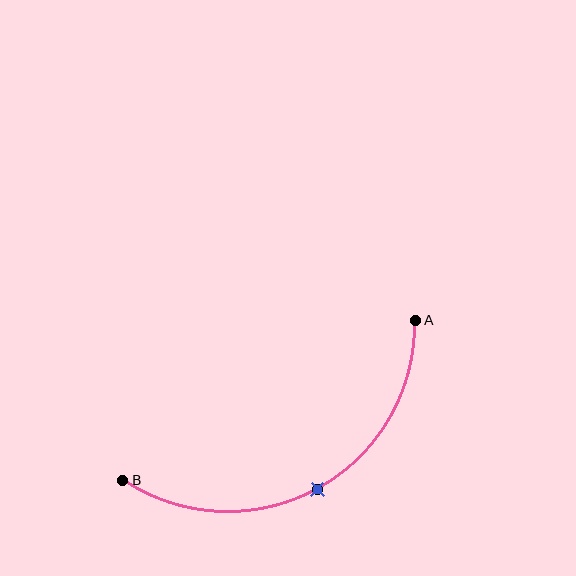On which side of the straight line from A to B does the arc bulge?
The arc bulges below the straight line connecting A and B.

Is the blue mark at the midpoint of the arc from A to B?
Yes. The blue mark lies on the arc at equal arc-length from both A and B — it is the arc midpoint.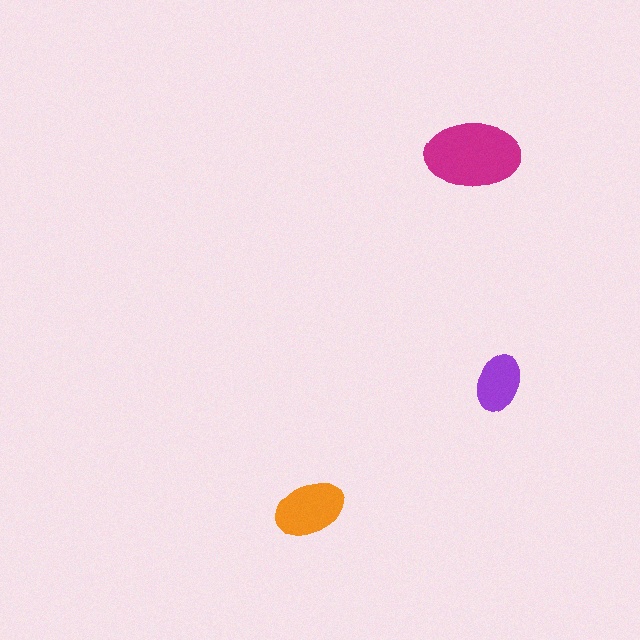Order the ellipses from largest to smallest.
the magenta one, the orange one, the purple one.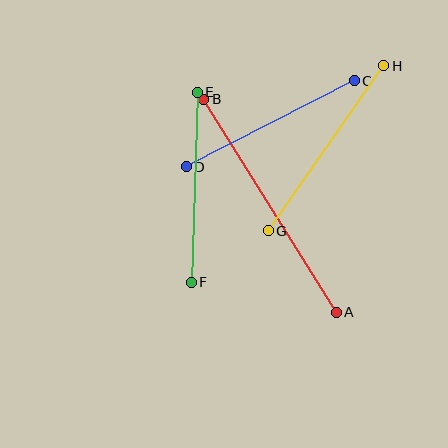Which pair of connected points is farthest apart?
Points A and B are farthest apart.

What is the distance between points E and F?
The distance is approximately 190 pixels.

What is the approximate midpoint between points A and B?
The midpoint is at approximately (270, 206) pixels.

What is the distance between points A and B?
The distance is approximately 251 pixels.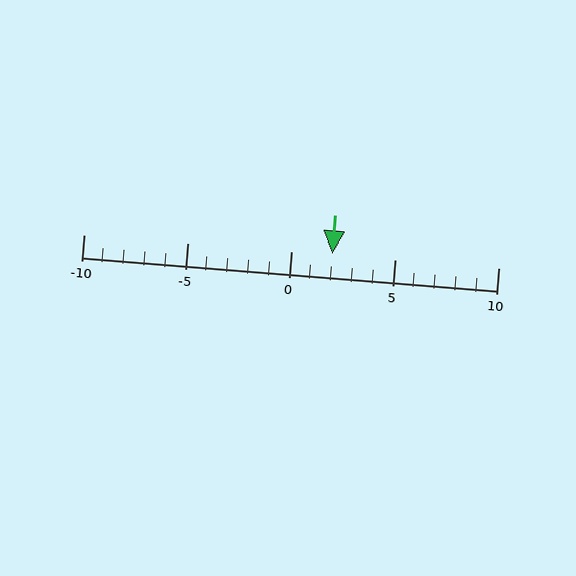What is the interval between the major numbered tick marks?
The major tick marks are spaced 5 units apart.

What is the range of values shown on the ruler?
The ruler shows values from -10 to 10.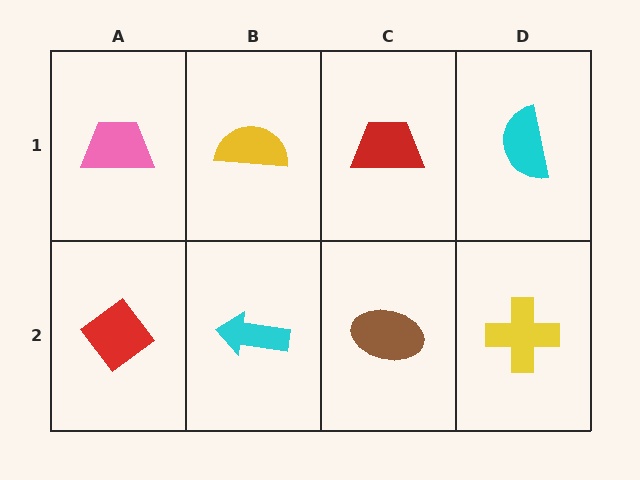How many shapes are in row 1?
4 shapes.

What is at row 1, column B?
A yellow semicircle.